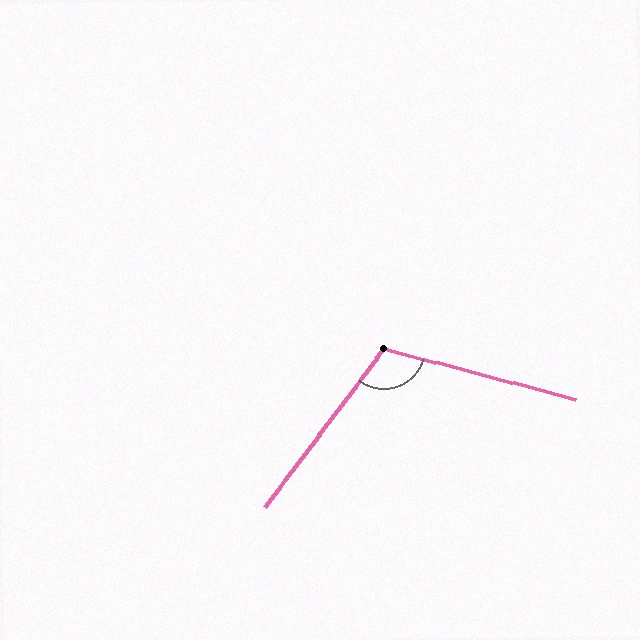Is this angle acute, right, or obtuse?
It is obtuse.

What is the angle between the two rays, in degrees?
Approximately 112 degrees.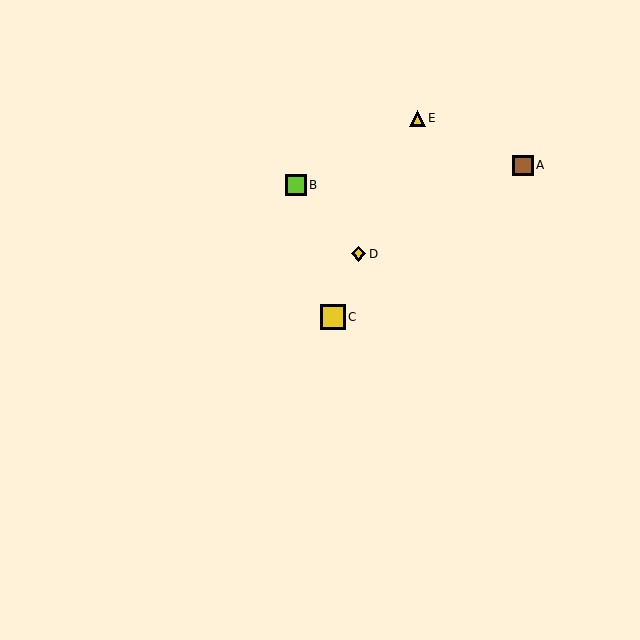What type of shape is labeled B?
Shape B is a lime square.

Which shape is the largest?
The yellow square (labeled C) is the largest.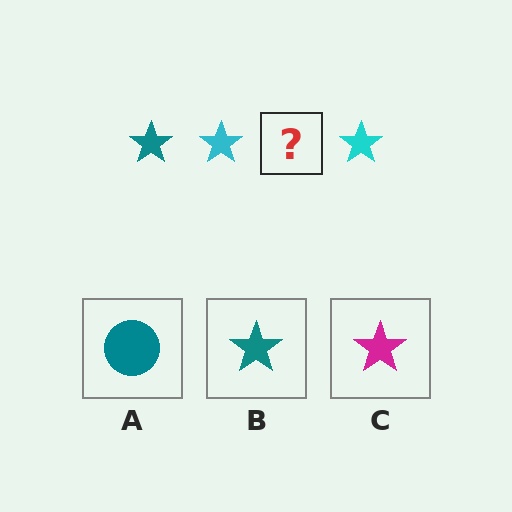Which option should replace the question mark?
Option B.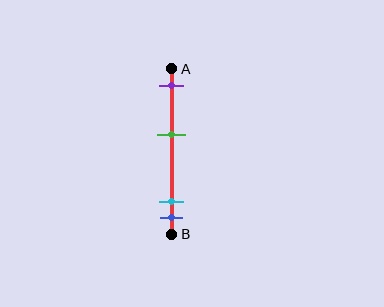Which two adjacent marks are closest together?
The cyan and blue marks are the closest adjacent pair.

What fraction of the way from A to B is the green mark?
The green mark is approximately 40% (0.4) of the way from A to B.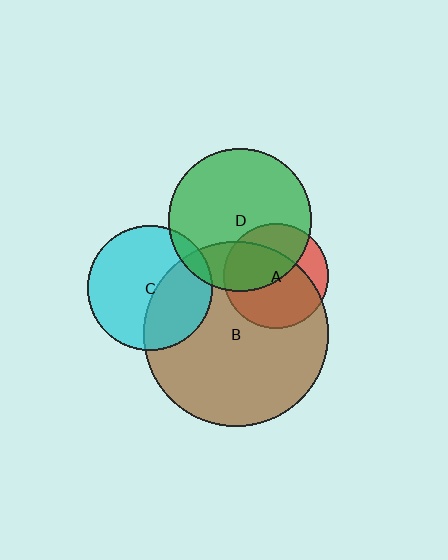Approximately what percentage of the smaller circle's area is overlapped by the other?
Approximately 40%.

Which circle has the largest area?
Circle B (brown).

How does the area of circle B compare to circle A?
Approximately 3.1 times.